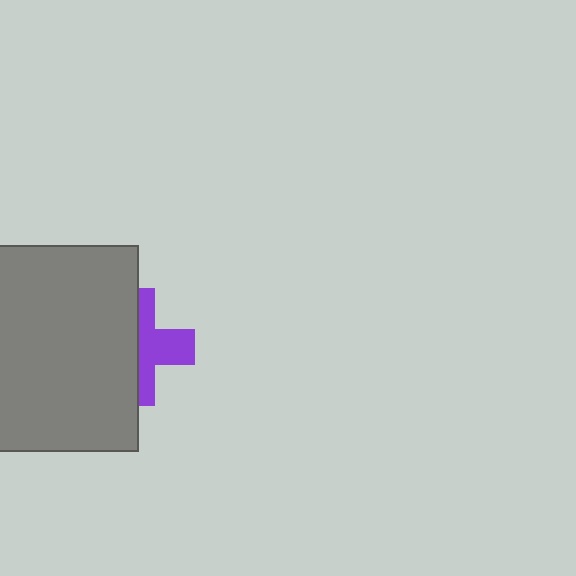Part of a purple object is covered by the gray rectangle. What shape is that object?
It is a cross.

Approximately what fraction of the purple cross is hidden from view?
Roughly 54% of the purple cross is hidden behind the gray rectangle.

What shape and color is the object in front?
The object in front is a gray rectangle.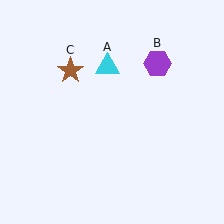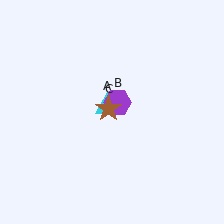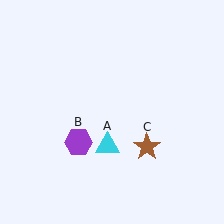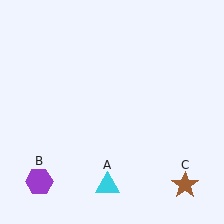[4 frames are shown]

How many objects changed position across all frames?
3 objects changed position: cyan triangle (object A), purple hexagon (object B), brown star (object C).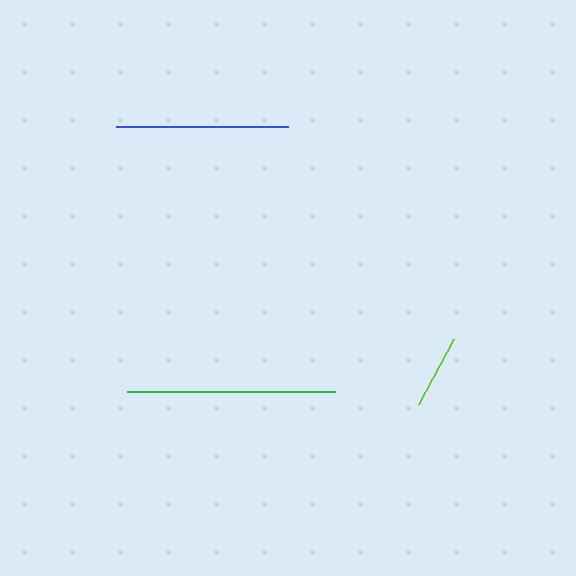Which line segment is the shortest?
The lime line is the shortest at approximately 73 pixels.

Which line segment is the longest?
The green line is the longest at approximately 208 pixels.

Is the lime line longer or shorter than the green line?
The green line is longer than the lime line.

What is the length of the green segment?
The green segment is approximately 208 pixels long.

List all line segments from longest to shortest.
From longest to shortest: green, blue, lime.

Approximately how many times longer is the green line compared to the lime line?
The green line is approximately 2.8 times the length of the lime line.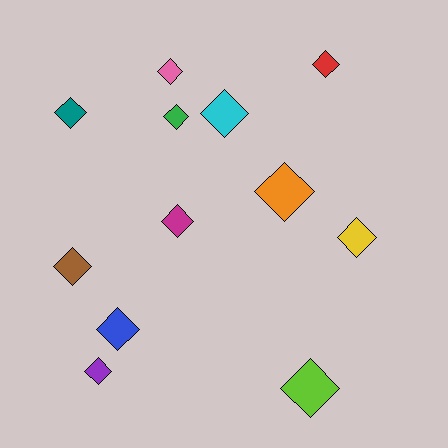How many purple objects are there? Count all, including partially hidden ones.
There is 1 purple object.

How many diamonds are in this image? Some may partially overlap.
There are 12 diamonds.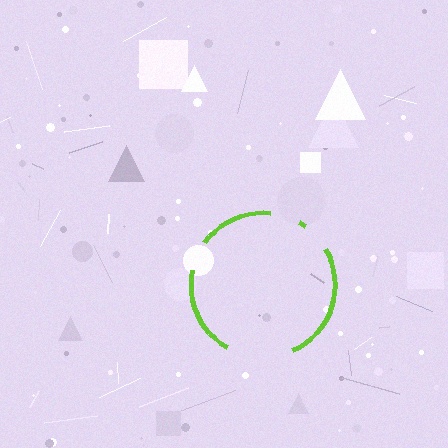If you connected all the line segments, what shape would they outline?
They would outline a circle.